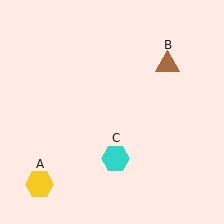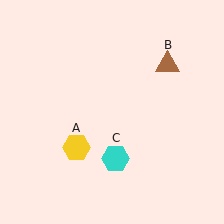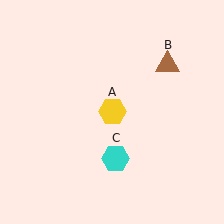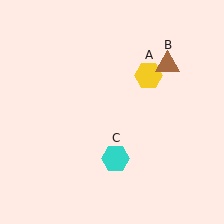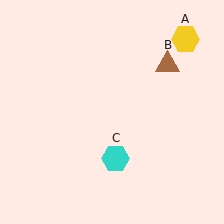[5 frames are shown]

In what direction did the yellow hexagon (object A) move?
The yellow hexagon (object A) moved up and to the right.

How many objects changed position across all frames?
1 object changed position: yellow hexagon (object A).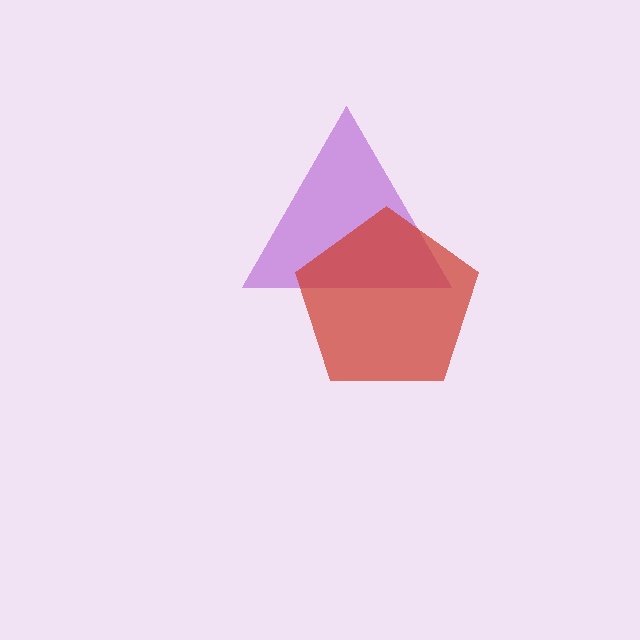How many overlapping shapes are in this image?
There are 2 overlapping shapes in the image.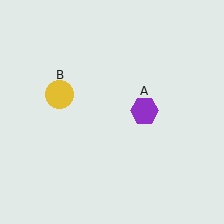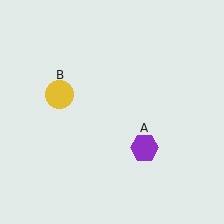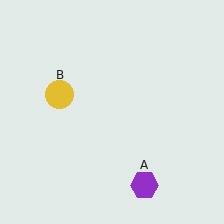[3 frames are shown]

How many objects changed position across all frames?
1 object changed position: purple hexagon (object A).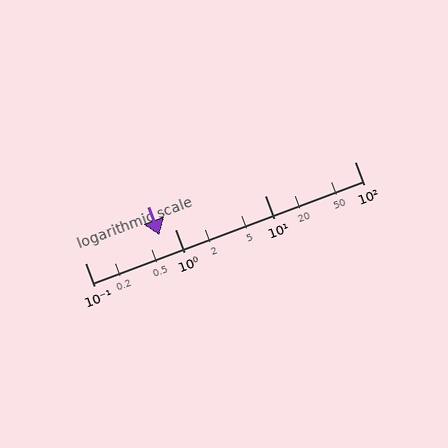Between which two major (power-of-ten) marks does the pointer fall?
The pointer is between 0.1 and 1.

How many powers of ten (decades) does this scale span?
The scale spans 3 decades, from 0.1 to 100.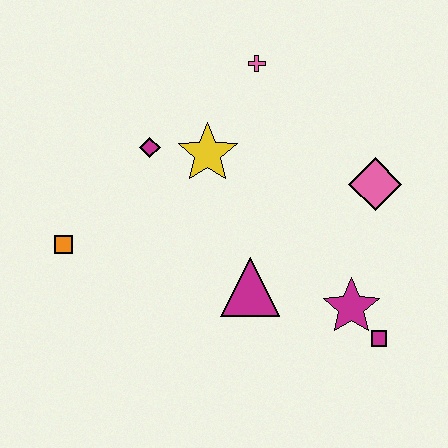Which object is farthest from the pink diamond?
The orange square is farthest from the pink diamond.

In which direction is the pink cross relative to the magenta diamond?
The pink cross is to the right of the magenta diamond.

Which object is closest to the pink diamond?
The magenta star is closest to the pink diamond.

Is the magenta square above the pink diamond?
No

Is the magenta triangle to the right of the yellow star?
Yes